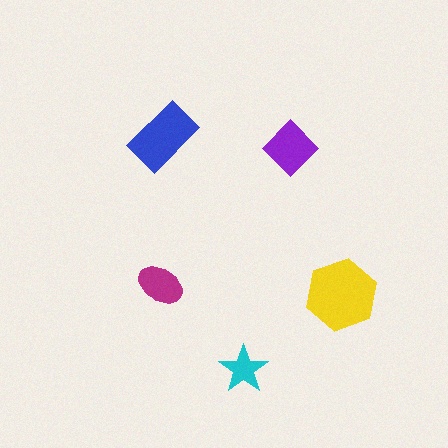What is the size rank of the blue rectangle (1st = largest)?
2nd.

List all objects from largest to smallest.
The yellow hexagon, the blue rectangle, the purple diamond, the magenta ellipse, the cyan star.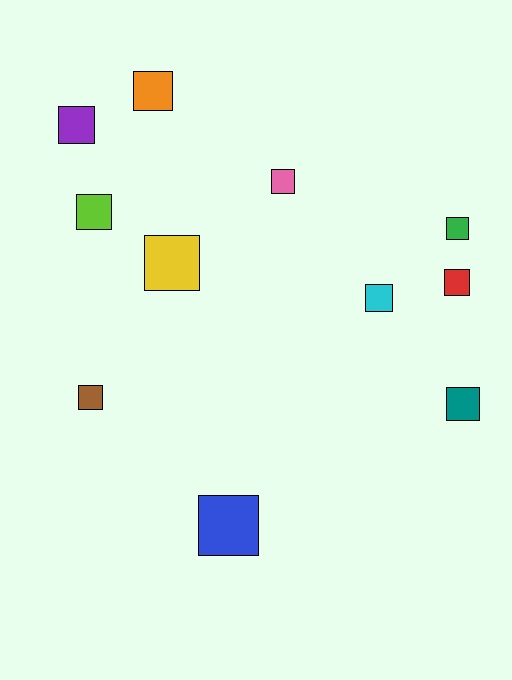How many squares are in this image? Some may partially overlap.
There are 11 squares.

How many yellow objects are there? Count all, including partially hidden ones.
There is 1 yellow object.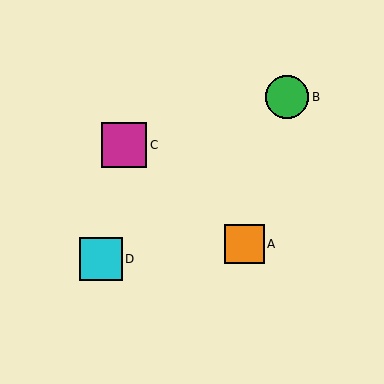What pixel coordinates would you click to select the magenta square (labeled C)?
Click at (124, 145) to select the magenta square C.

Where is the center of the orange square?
The center of the orange square is at (245, 244).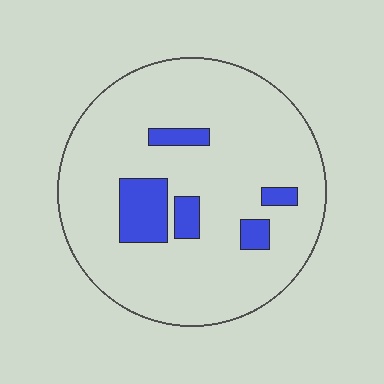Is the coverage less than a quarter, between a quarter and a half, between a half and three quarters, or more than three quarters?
Less than a quarter.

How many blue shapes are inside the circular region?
5.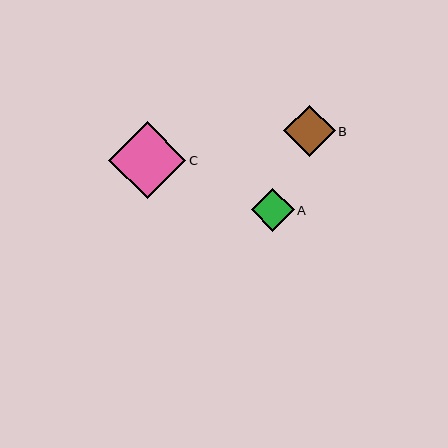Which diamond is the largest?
Diamond C is the largest with a size of approximately 77 pixels.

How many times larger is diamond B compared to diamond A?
Diamond B is approximately 1.2 times the size of diamond A.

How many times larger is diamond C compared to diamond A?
Diamond C is approximately 1.8 times the size of diamond A.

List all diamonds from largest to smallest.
From largest to smallest: C, B, A.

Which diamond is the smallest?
Diamond A is the smallest with a size of approximately 43 pixels.